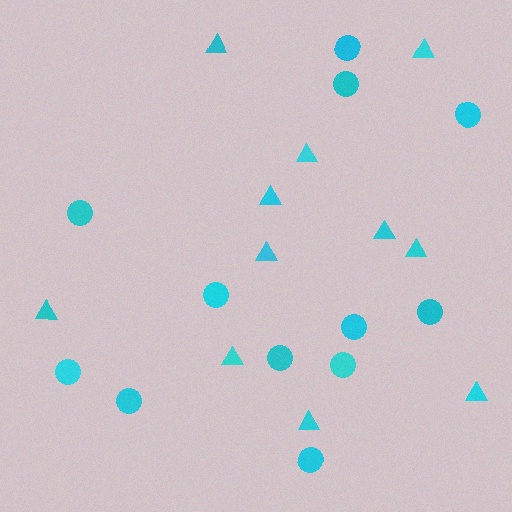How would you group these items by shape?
There are 2 groups: one group of circles (12) and one group of triangles (11).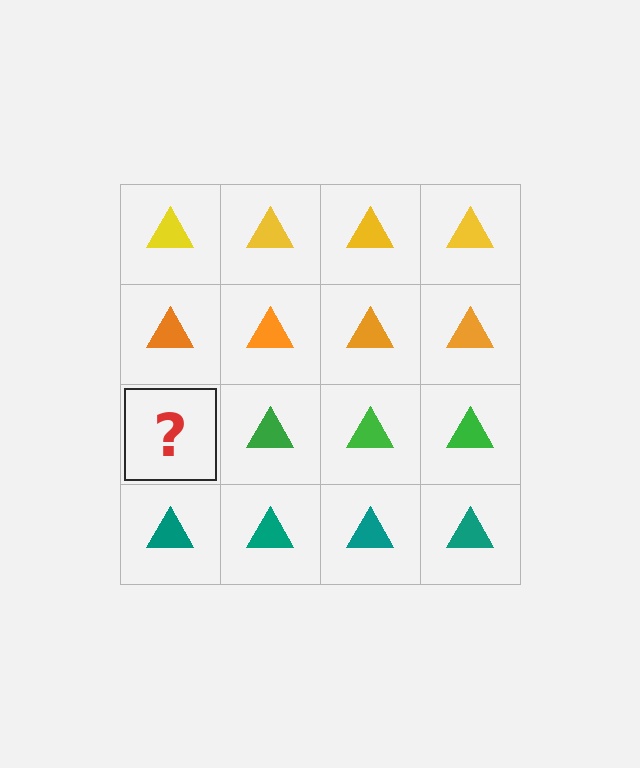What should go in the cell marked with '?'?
The missing cell should contain a green triangle.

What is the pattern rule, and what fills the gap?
The rule is that each row has a consistent color. The gap should be filled with a green triangle.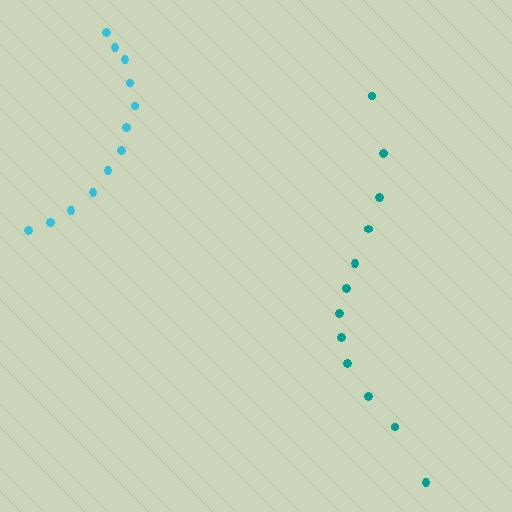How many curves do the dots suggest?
There are 2 distinct paths.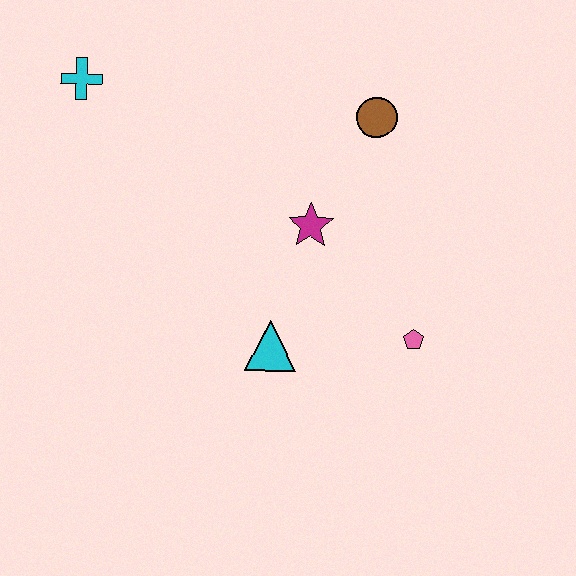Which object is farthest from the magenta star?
The cyan cross is farthest from the magenta star.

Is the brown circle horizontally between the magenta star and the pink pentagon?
Yes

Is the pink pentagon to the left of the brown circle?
No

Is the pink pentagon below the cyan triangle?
No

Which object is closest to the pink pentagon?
The cyan triangle is closest to the pink pentagon.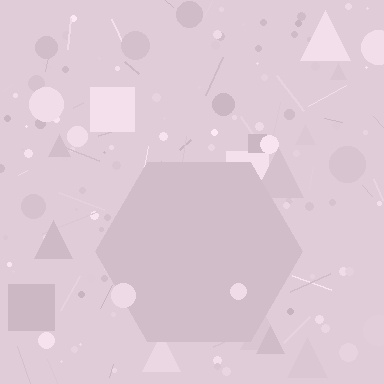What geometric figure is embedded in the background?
A hexagon is embedded in the background.